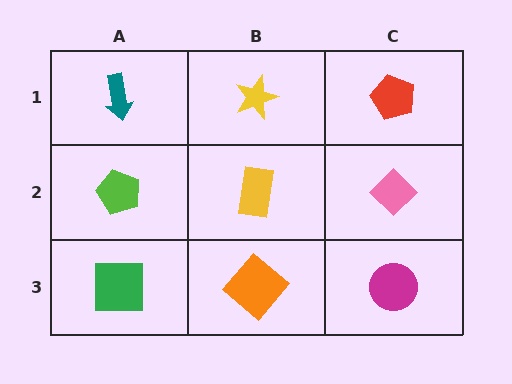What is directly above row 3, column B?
A yellow rectangle.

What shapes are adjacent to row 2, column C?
A red pentagon (row 1, column C), a magenta circle (row 3, column C), a yellow rectangle (row 2, column B).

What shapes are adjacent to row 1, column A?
A lime pentagon (row 2, column A), a yellow star (row 1, column B).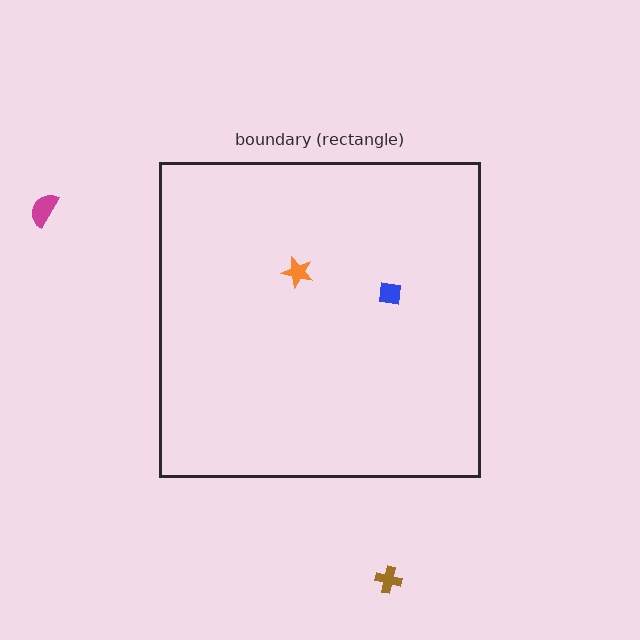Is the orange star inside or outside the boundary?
Inside.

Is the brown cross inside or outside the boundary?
Outside.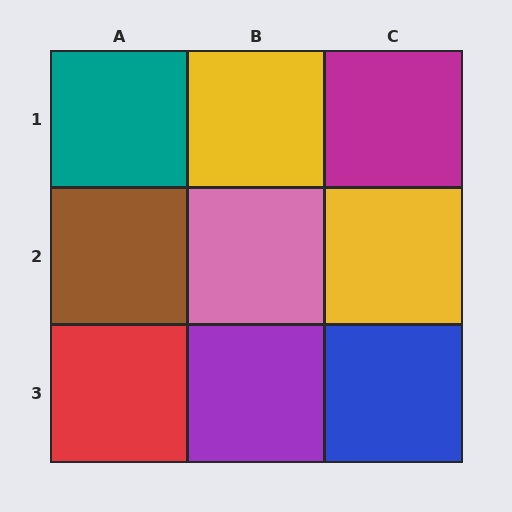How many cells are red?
1 cell is red.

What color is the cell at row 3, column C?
Blue.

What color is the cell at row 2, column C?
Yellow.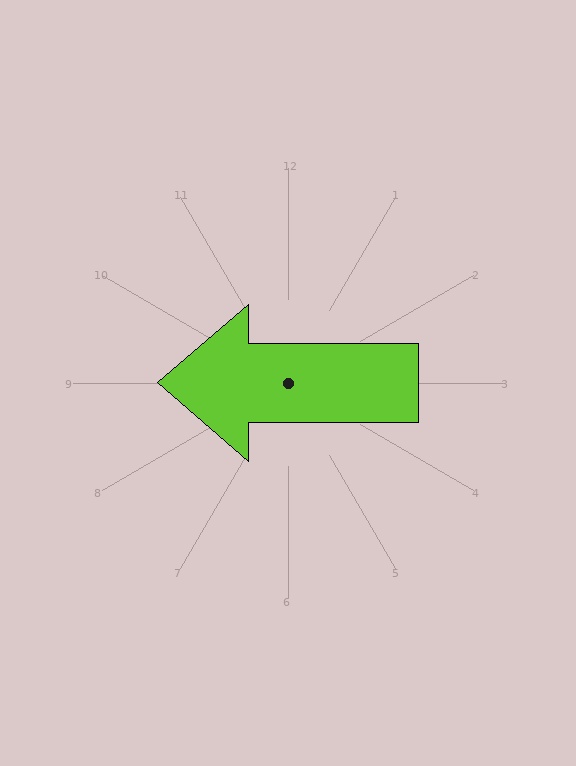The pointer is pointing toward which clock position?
Roughly 9 o'clock.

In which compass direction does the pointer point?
West.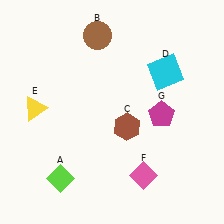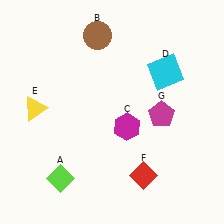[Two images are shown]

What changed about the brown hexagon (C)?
In Image 1, C is brown. In Image 2, it changed to magenta.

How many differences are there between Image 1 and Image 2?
There are 2 differences between the two images.